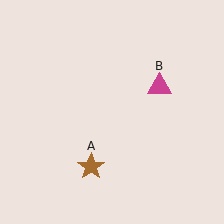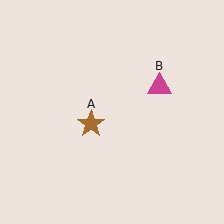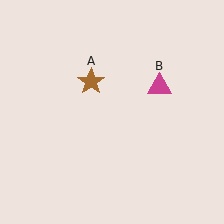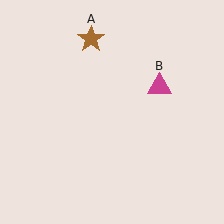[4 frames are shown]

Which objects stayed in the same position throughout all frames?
Magenta triangle (object B) remained stationary.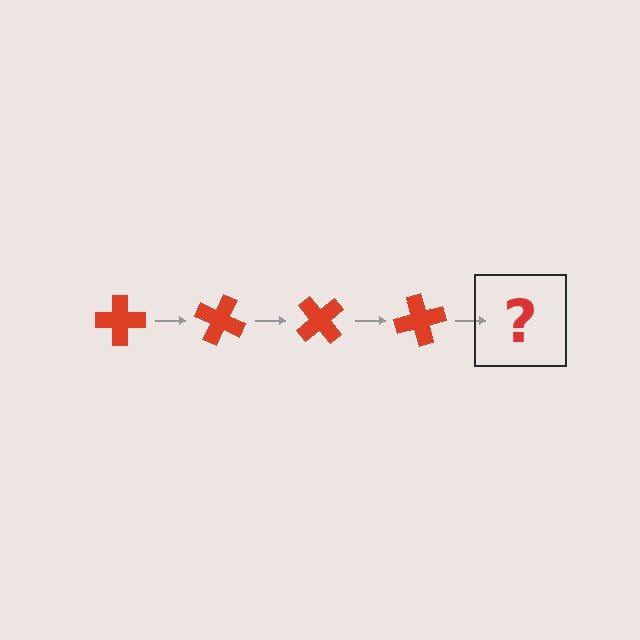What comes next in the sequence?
The next element should be a red cross rotated 100 degrees.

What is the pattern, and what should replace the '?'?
The pattern is that the cross rotates 25 degrees each step. The '?' should be a red cross rotated 100 degrees.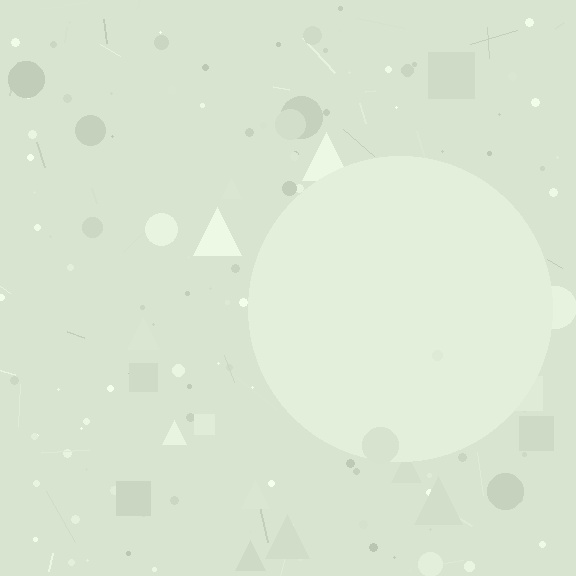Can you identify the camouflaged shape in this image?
The camouflaged shape is a circle.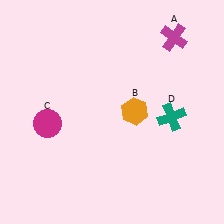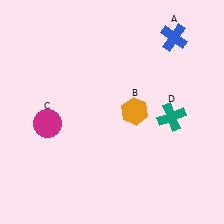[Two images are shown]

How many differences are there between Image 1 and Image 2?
There is 1 difference between the two images.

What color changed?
The cross (A) changed from magenta in Image 1 to blue in Image 2.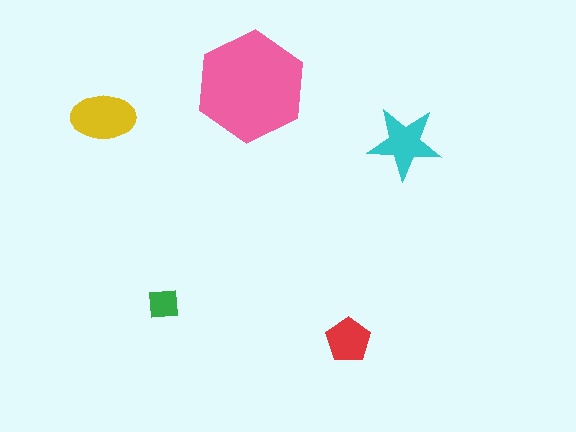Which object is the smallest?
The green square.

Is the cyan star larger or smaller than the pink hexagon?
Smaller.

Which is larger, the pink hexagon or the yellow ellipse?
The pink hexagon.